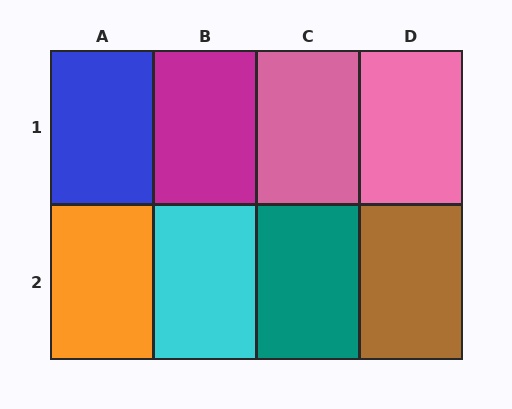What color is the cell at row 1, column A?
Blue.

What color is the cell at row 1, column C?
Pink.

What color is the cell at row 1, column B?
Magenta.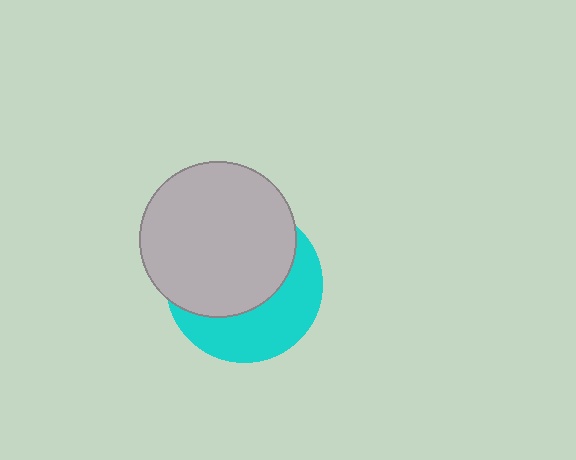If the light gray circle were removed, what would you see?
You would see the complete cyan circle.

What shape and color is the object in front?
The object in front is a light gray circle.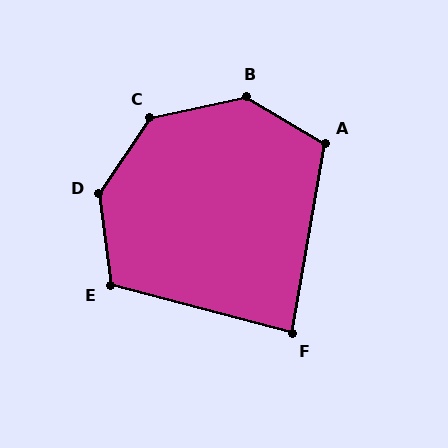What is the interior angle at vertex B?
Approximately 137 degrees (obtuse).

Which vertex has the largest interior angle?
D, at approximately 138 degrees.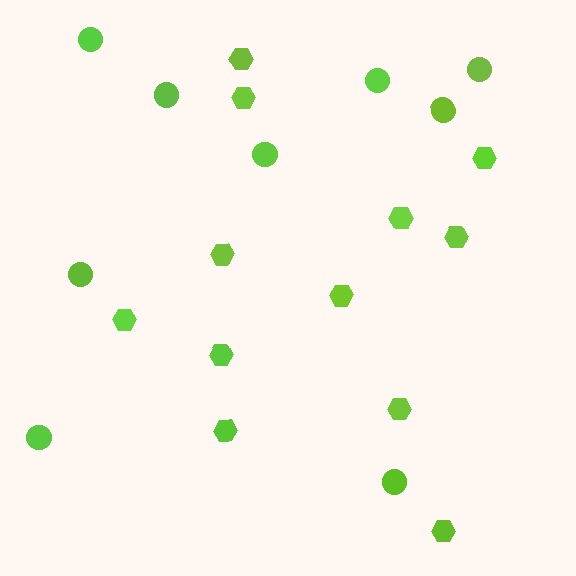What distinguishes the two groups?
There are 2 groups: one group of circles (9) and one group of hexagons (12).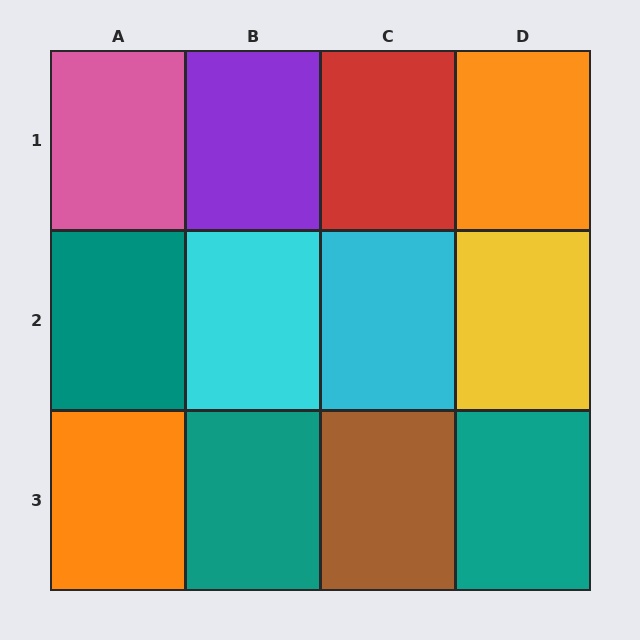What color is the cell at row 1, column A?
Pink.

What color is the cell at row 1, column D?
Orange.